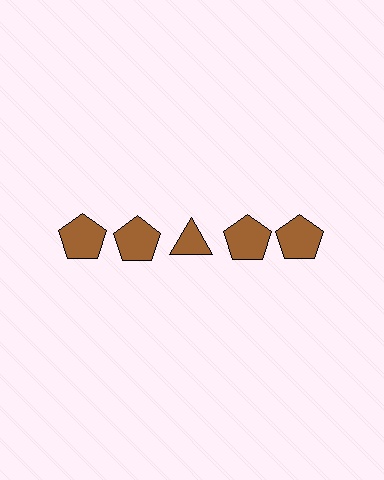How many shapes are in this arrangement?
There are 5 shapes arranged in a grid pattern.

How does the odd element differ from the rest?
It has a different shape: triangle instead of pentagon.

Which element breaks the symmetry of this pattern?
The brown triangle in the top row, center column breaks the symmetry. All other shapes are brown pentagons.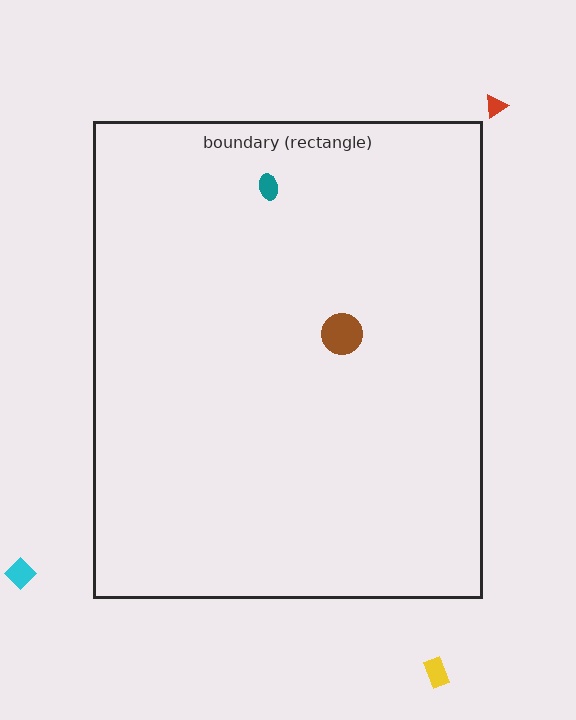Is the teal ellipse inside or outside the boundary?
Inside.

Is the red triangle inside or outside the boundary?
Outside.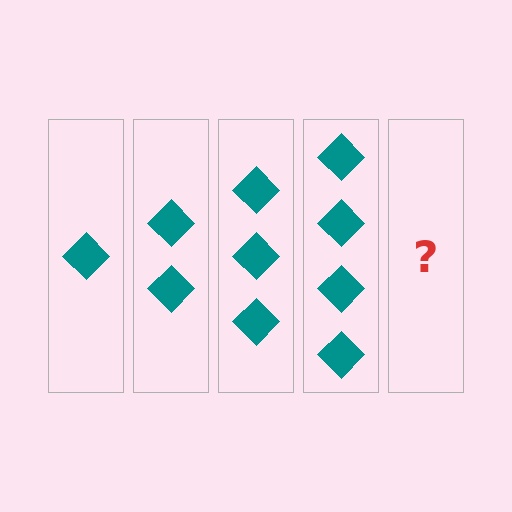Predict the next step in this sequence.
The next step is 5 diamonds.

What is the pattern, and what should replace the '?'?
The pattern is that each step adds one more diamond. The '?' should be 5 diamonds.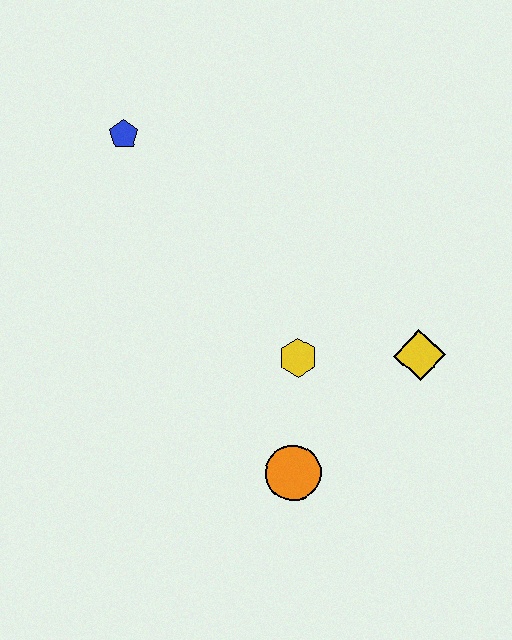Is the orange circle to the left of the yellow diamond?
Yes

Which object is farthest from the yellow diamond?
The blue pentagon is farthest from the yellow diamond.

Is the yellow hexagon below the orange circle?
No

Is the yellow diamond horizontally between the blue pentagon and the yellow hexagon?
No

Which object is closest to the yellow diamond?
The yellow hexagon is closest to the yellow diamond.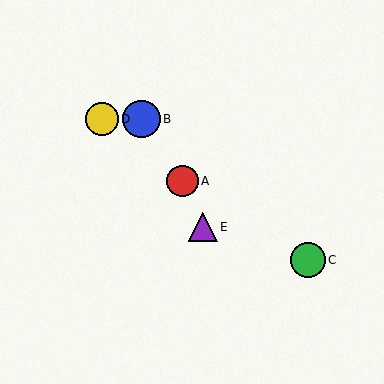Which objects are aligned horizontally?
Objects B, D are aligned horizontally.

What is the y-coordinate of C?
Object C is at y≈260.